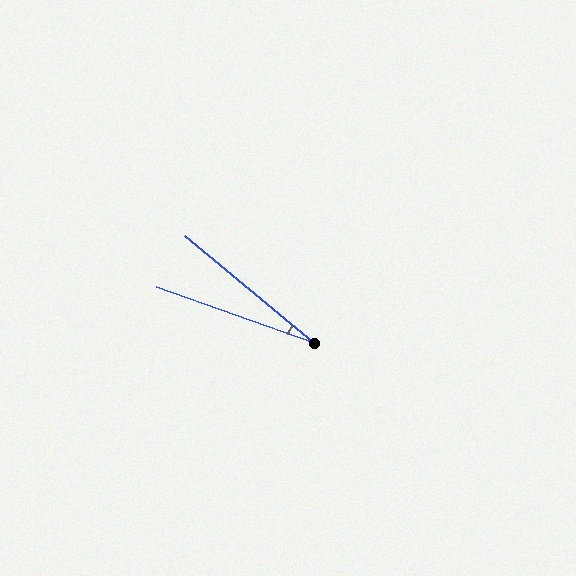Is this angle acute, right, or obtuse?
It is acute.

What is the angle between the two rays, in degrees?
Approximately 20 degrees.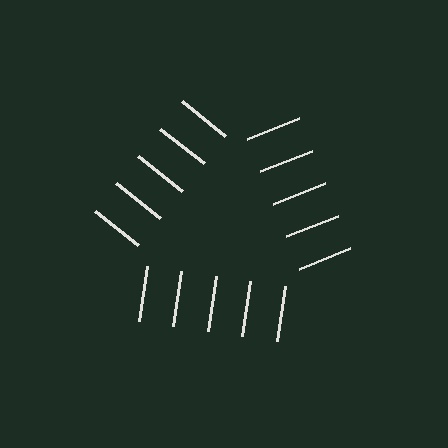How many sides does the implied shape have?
3 sides — the line-ends trace a triangle.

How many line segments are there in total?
15 — 5 along each of the 3 edges.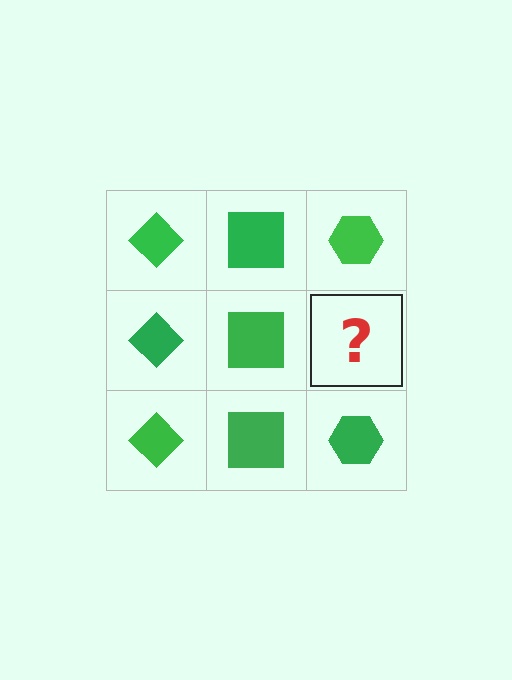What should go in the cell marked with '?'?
The missing cell should contain a green hexagon.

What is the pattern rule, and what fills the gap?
The rule is that each column has a consistent shape. The gap should be filled with a green hexagon.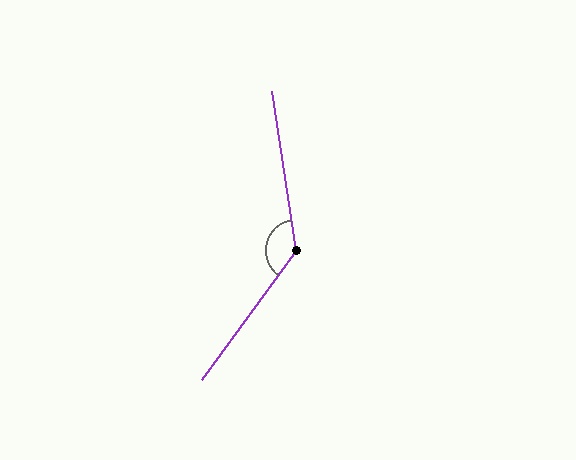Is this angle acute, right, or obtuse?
It is obtuse.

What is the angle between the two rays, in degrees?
Approximately 136 degrees.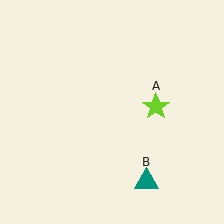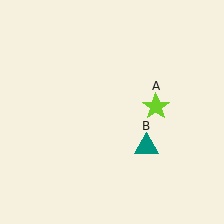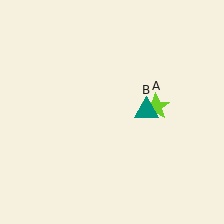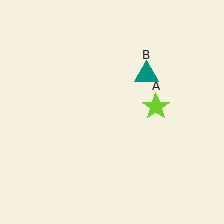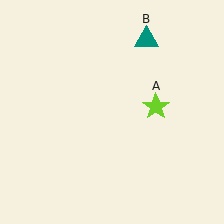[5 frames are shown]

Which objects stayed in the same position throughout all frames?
Lime star (object A) remained stationary.